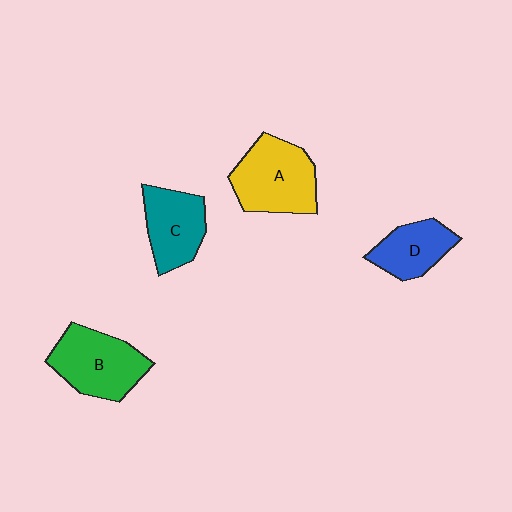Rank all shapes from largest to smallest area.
From largest to smallest: A (yellow), B (green), C (teal), D (blue).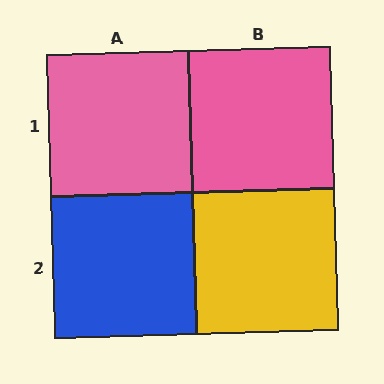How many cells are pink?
2 cells are pink.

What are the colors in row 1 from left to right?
Pink, pink.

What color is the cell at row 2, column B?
Yellow.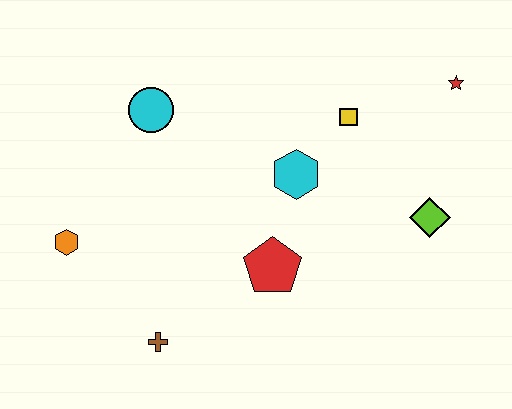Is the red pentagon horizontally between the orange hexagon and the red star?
Yes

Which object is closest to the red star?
The yellow square is closest to the red star.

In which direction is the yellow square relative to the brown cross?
The yellow square is above the brown cross.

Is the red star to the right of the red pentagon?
Yes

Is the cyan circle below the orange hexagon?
No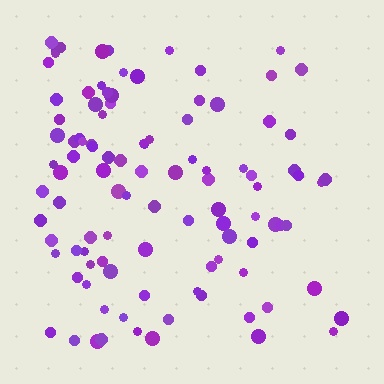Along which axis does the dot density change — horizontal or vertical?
Horizontal.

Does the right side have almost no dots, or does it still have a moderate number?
Still a moderate number, just noticeably fewer than the left.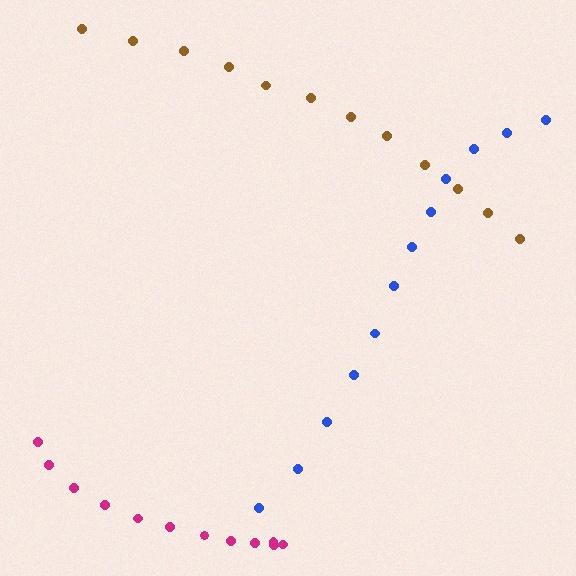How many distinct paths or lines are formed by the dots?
There are 3 distinct paths.